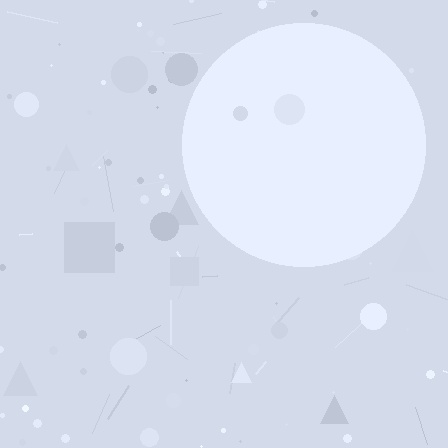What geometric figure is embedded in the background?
A circle is embedded in the background.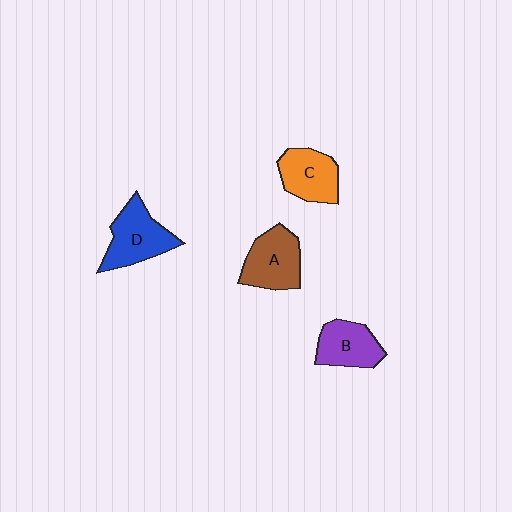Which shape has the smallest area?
Shape B (purple).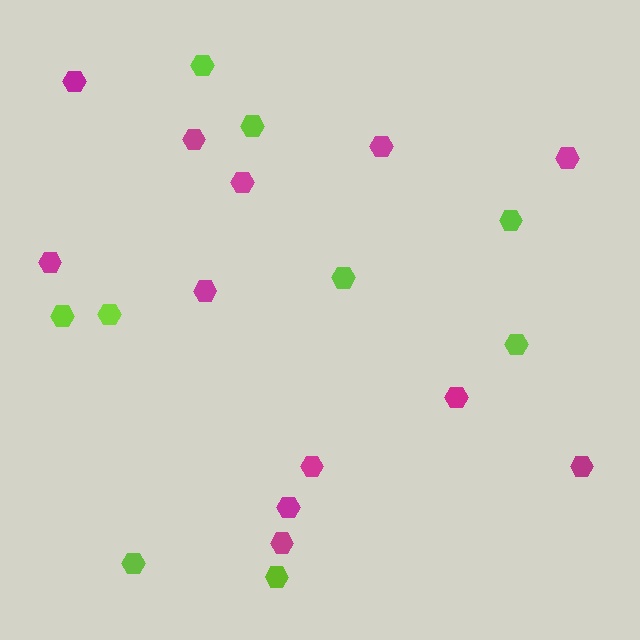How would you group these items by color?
There are 2 groups: one group of lime hexagons (9) and one group of magenta hexagons (12).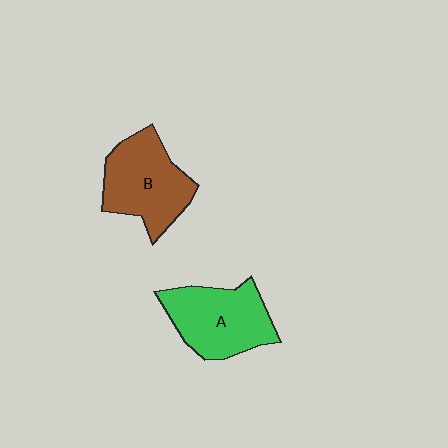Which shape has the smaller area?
Shape A (green).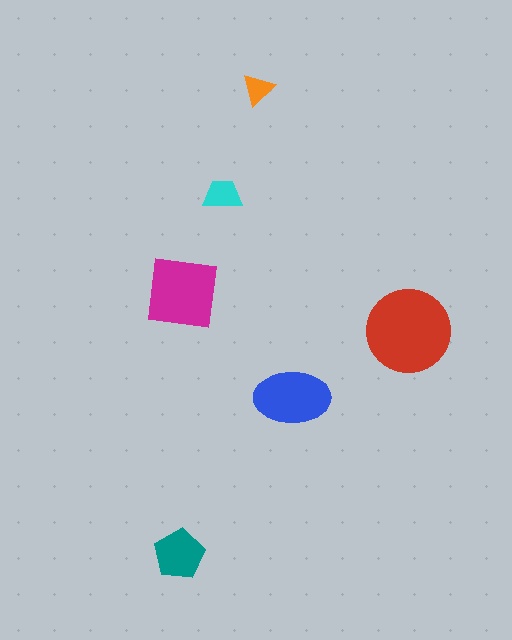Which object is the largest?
The red circle.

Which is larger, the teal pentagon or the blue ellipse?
The blue ellipse.